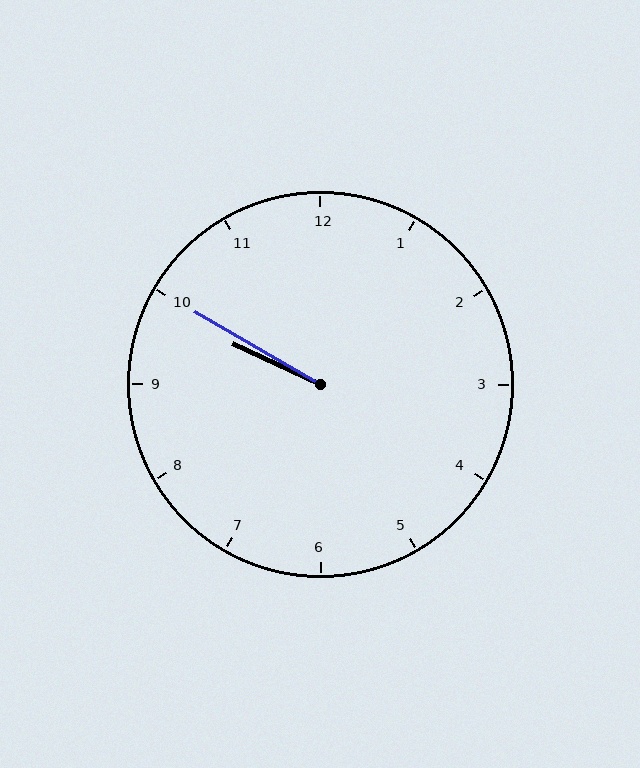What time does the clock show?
9:50.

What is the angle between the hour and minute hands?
Approximately 5 degrees.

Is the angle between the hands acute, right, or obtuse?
It is acute.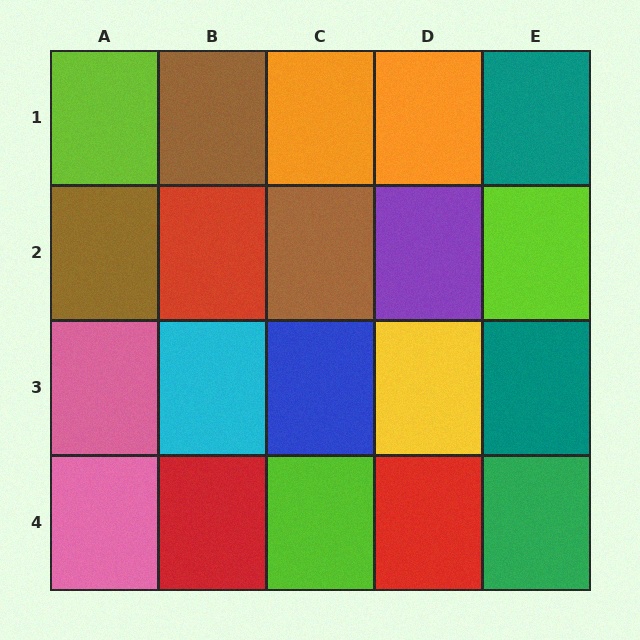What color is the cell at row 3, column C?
Blue.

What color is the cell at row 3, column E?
Teal.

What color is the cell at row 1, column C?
Orange.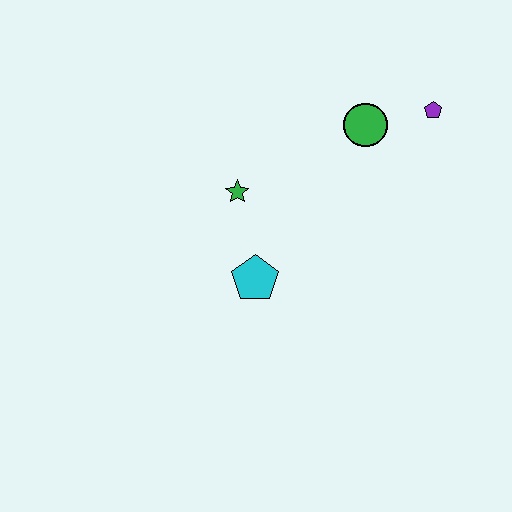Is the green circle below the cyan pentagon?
No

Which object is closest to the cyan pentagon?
The green star is closest to the cyan pentagon.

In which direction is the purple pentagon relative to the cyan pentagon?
The purple pentagon is to the right of the cyan pentagon.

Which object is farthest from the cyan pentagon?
The purple pentagon is farthest from the cyan pentagon.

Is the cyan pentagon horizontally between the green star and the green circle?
Yes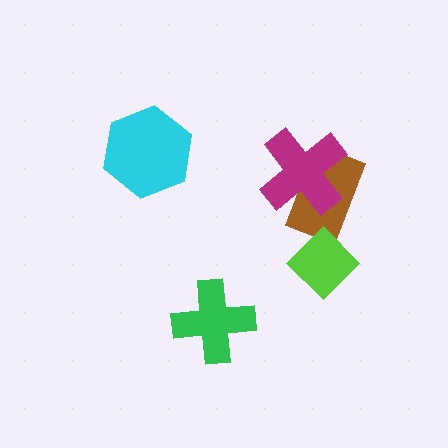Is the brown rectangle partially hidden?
Yes, it is partially covered by another shape.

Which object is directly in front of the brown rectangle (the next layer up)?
The magenta cross is directly in front of the brown rectangle.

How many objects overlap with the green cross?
0 objects overlap with the green cross.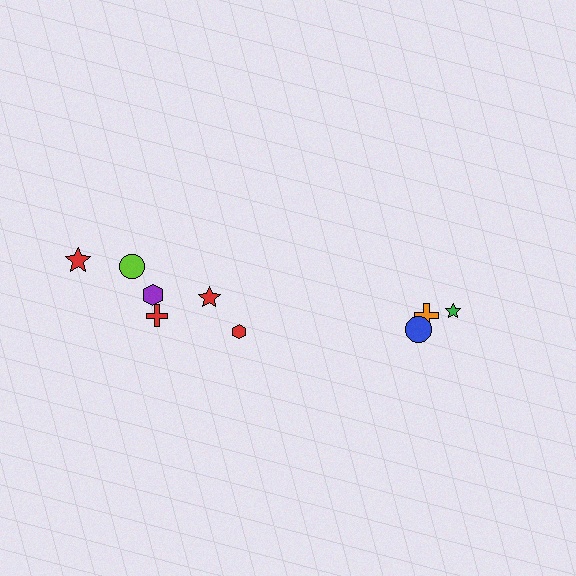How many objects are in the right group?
There are 3 objects.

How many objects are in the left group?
There are 6 objects.